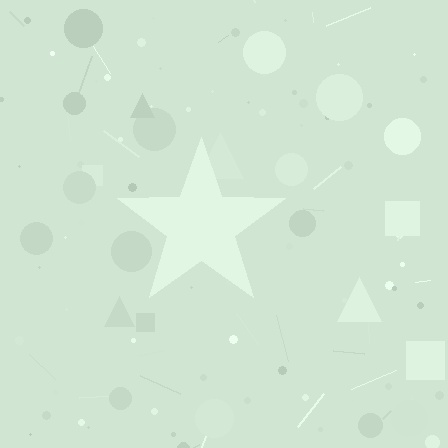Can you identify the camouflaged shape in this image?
The camouflaged shape is a star.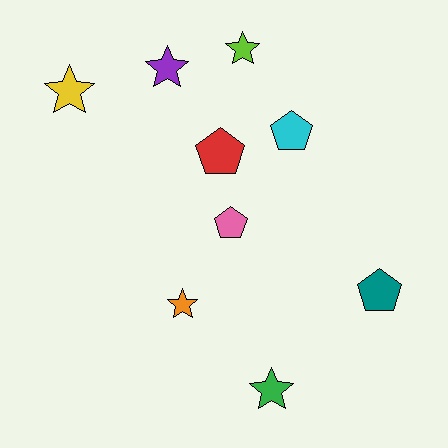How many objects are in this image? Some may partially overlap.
There are 9 objects.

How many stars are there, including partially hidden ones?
There are 5 stars.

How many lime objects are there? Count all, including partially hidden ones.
There is 1 lime object.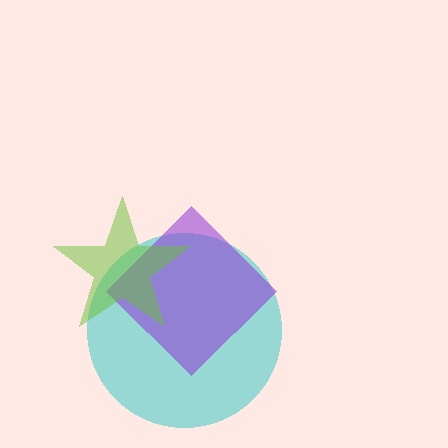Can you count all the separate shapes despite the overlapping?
Yes, there are 3 separate shapes.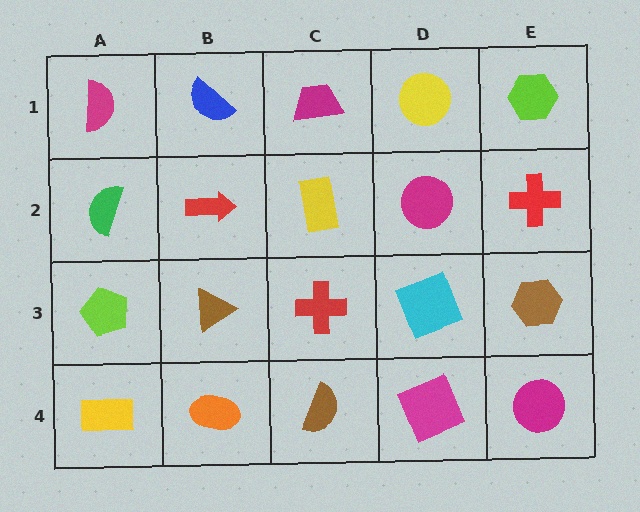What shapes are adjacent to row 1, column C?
A yellow rectangle (row 2, column C), a blue semicircle (row 1, column B), a yellow circle (row 1, column D).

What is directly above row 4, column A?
A lime pentagon.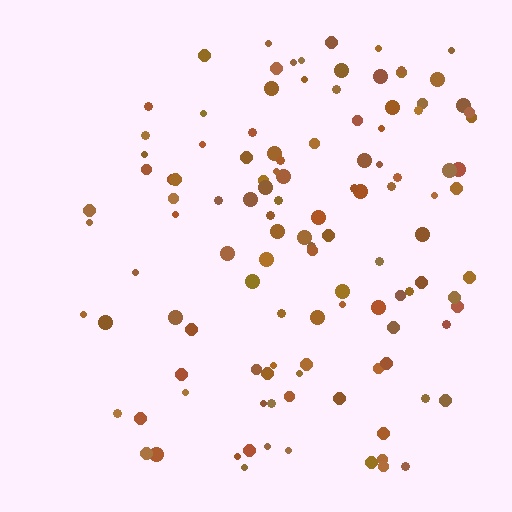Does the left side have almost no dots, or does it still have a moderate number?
Still a moderate number, just noticeably fewer than the right.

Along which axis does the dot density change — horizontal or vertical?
Horizontal.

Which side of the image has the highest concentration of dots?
The right.